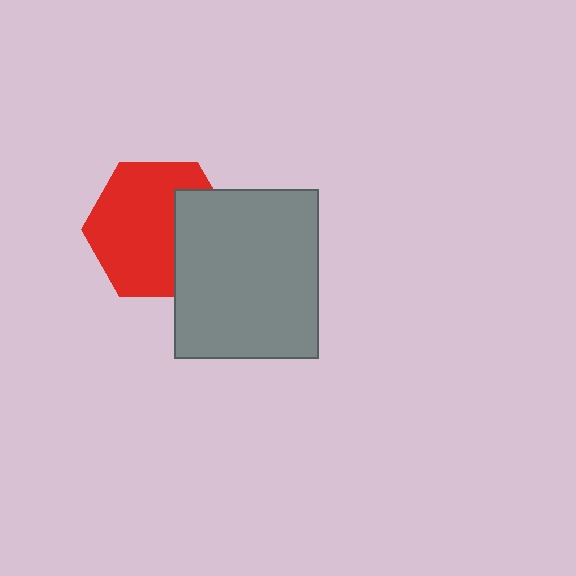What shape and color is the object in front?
The object in front is a gray rectangle.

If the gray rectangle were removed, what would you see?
You would see the complete red hexagon.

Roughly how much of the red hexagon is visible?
Most of it is visible (roughly 68%).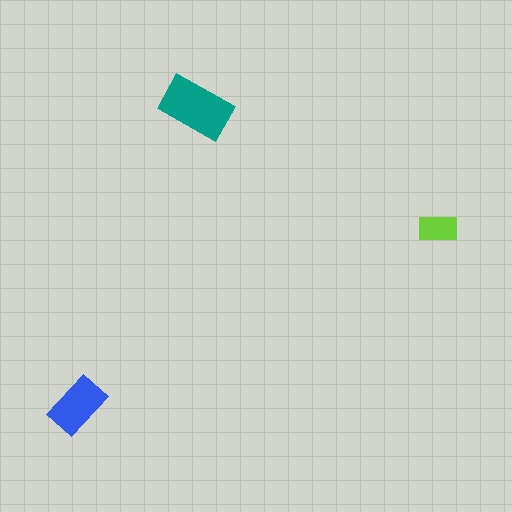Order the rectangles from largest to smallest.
the teal one, the blue one, the lime one.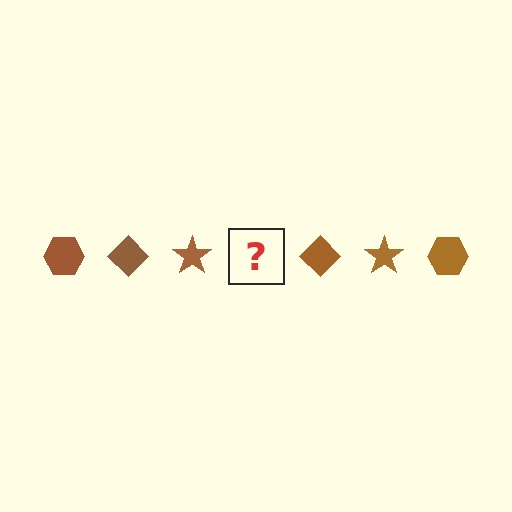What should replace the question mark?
The question mark should be replaced with a brown hexagon.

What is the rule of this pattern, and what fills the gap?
The rule is that the pattern cycles through hexagon, diamond, star shapes in brown. The gap should be filled with a brown hexagon.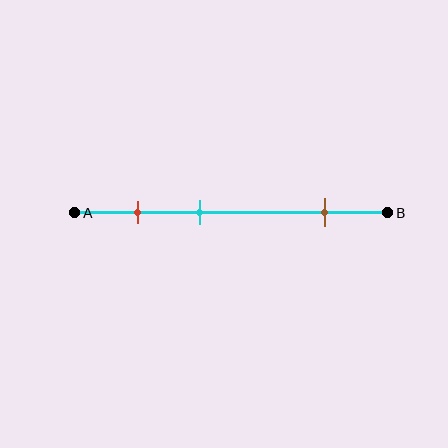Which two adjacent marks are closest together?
The red and cyan marks are the closest adjacent pair.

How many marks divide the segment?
There are 3 marks dividing the segment.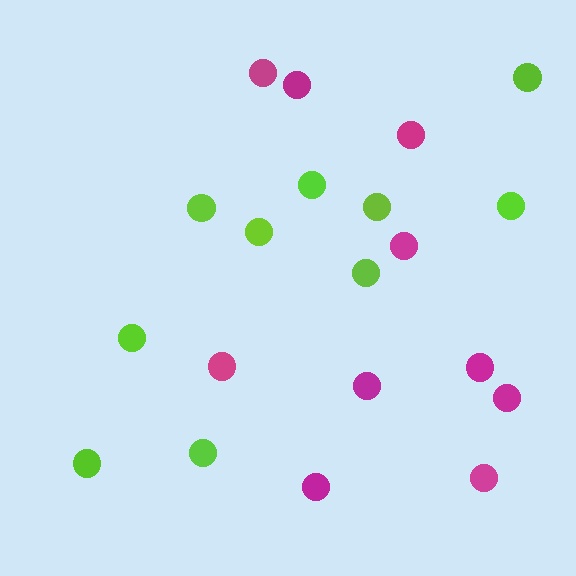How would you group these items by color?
There are 2 groups: one group of magenta circles (10) and one group of lime circles (10).